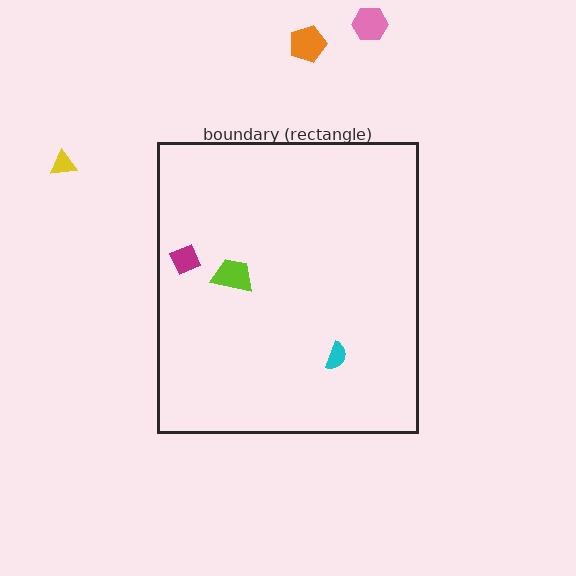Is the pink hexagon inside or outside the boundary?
Outside.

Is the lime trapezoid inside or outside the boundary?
Inside.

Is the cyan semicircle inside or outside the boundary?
Inside.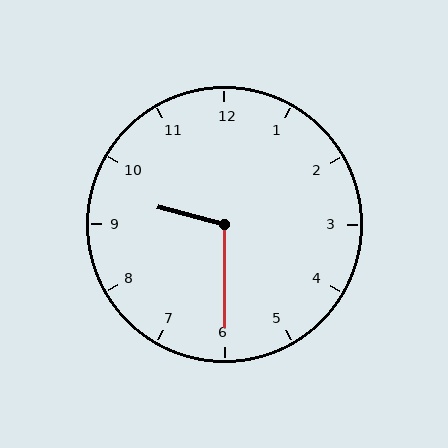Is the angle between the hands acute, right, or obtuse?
It is obtuse.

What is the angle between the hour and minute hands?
Approximately 105 degrees.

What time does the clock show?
9:30.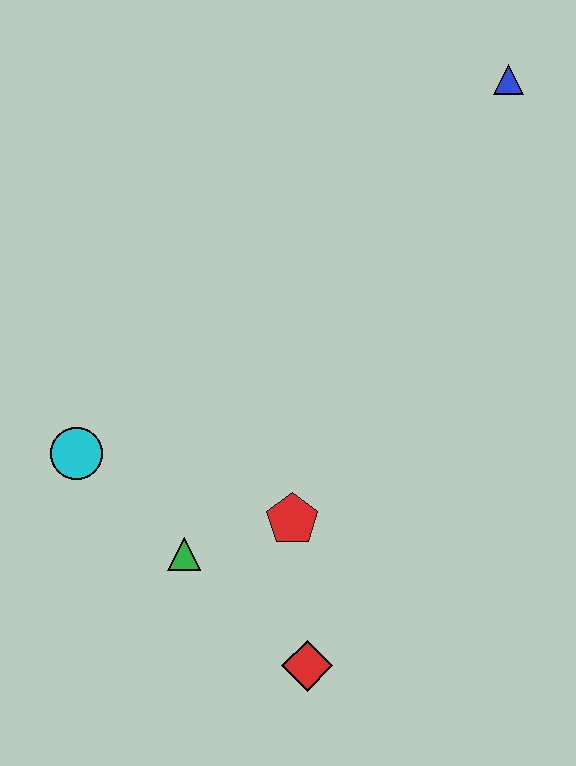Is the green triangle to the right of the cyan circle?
Yes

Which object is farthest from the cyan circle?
The blue triangle is farthest from the cyan circle.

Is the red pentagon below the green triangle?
No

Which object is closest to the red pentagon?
The green triangle is closest to the red pentagon.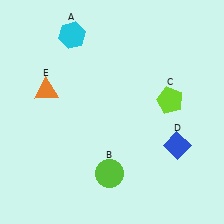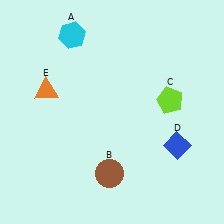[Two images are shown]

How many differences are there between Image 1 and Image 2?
There is 1 difference between the two images.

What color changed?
The circle (B) changed from lime in Image 1 to brown in Image 2.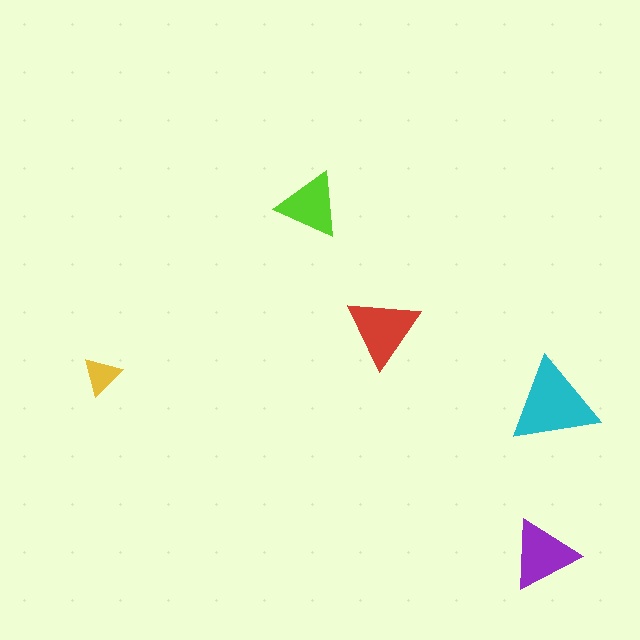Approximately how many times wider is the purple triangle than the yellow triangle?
About 2 times wider.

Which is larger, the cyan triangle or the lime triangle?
The cyan one.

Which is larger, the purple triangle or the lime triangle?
The purple one.